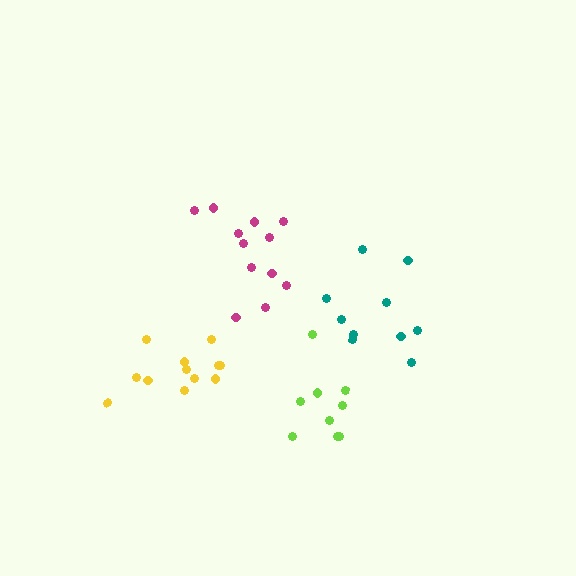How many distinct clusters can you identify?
There are 4 distinct clusters.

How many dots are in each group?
Group 1: 12 dots, Group 2: 9 dots, Group 3: 12 dots, Group 4: 10 dots (43 total).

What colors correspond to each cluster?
The clusters are colored: magenta, lime, yellow, teal.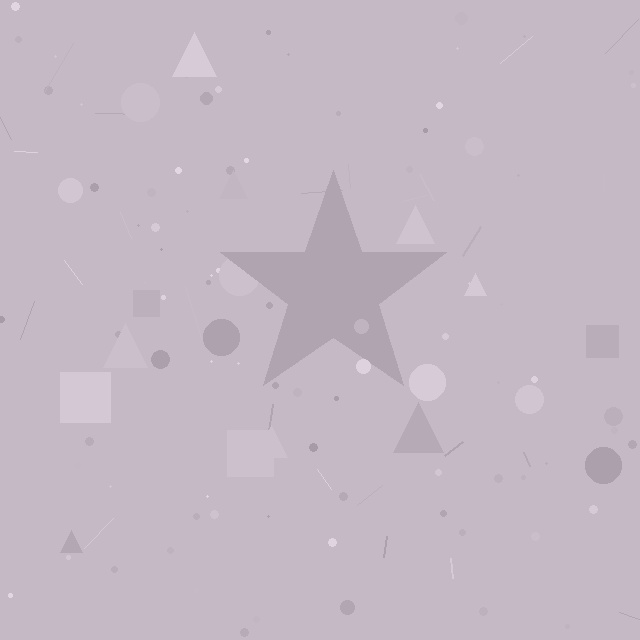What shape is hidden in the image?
A star is hidden in the image.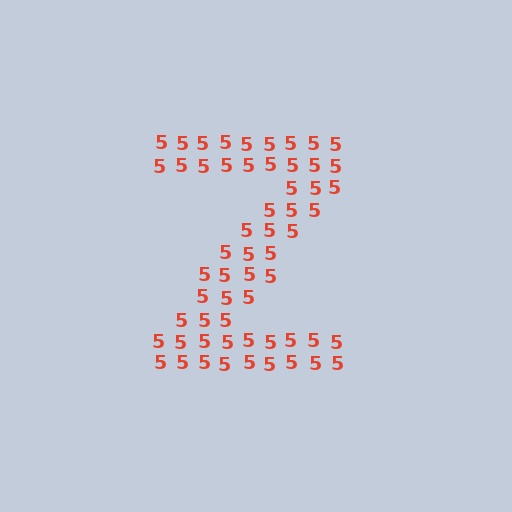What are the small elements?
The small elements are digit 5's.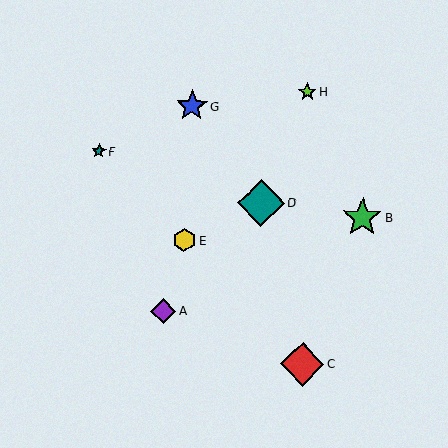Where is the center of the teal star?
The center of the teal star is at (99, 151).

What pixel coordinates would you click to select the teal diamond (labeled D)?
Click at (261, 203) to select the teal diamond D.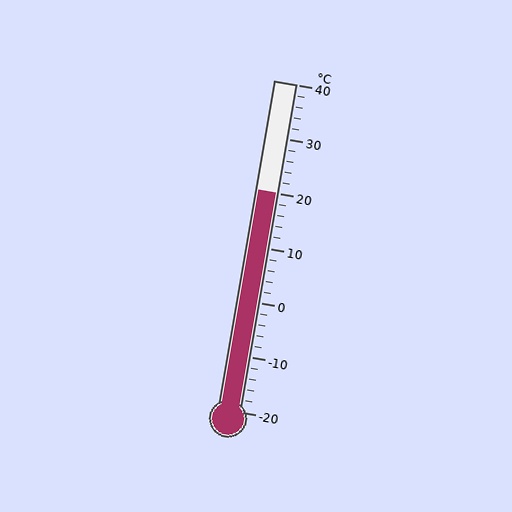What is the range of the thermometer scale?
The thermometer scale ranges from -20°C to 40°C.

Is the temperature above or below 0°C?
The temperature is above 0°C.